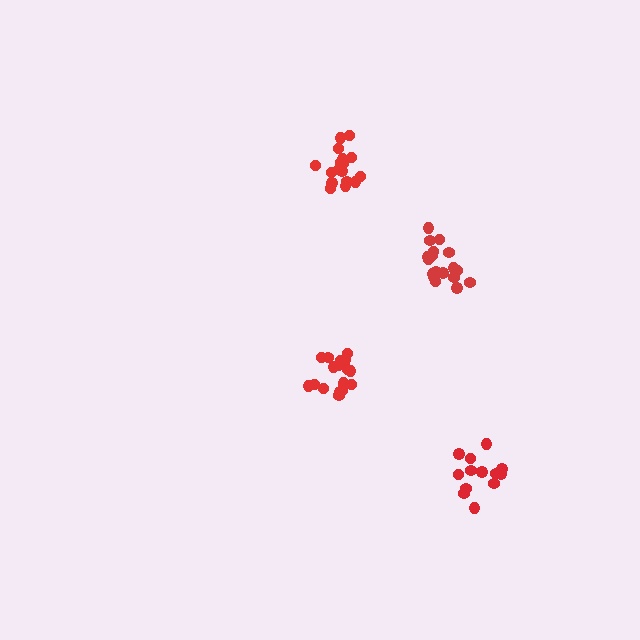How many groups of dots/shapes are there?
There are 4 groups.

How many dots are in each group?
Group 1: 17 dots, Group 2: 18 dots, Group 3: 18 dots, Group 4: 13 dots (66 total).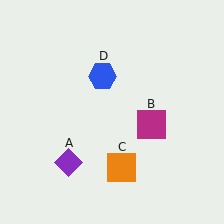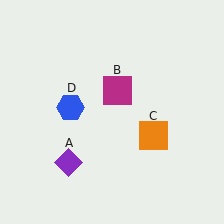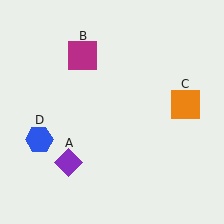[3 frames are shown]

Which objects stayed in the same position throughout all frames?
Purple diamond (object A) remained stationary.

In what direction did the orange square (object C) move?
The orange square (object C) moved up and to the right.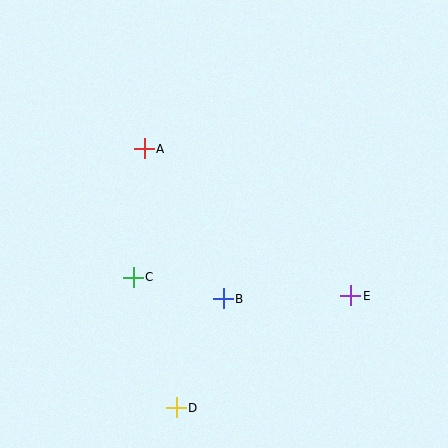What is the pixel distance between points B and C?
The distance between B and C is 93 pixels.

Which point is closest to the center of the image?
Point B at (223, 299) is closest to the center.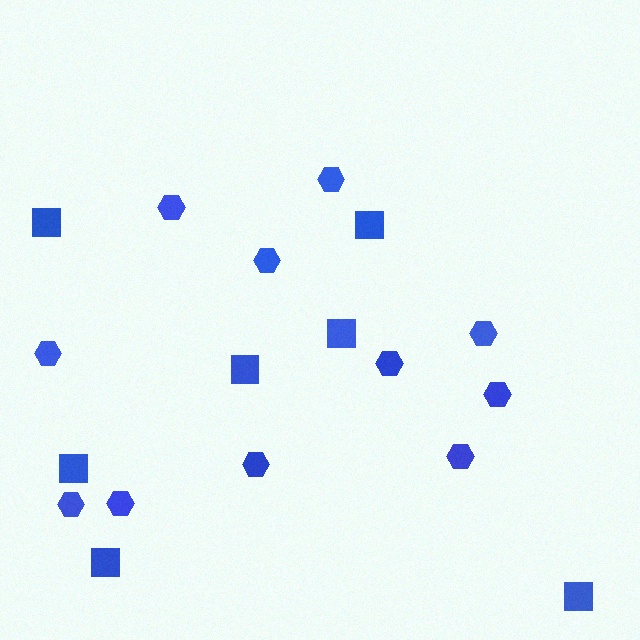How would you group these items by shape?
There are 2 groups: one group of hexagons (11) and one group of squares (7).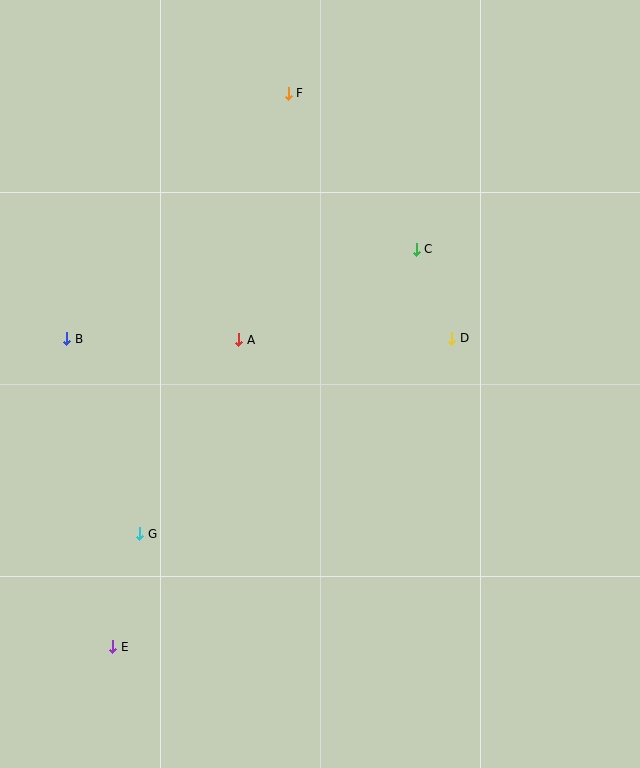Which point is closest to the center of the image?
Point A at (239, 340) is closest to the center.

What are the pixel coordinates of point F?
Point F is at (288, 93).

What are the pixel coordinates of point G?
Point G is at (140, 534).